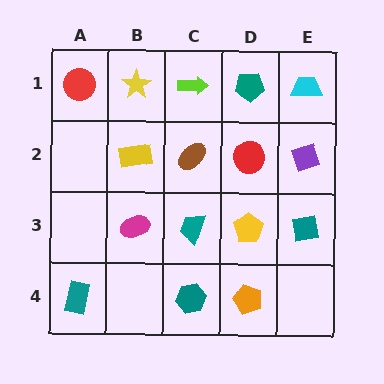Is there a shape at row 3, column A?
No, that cell is empty.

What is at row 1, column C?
A lime arrow.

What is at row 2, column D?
A red circle.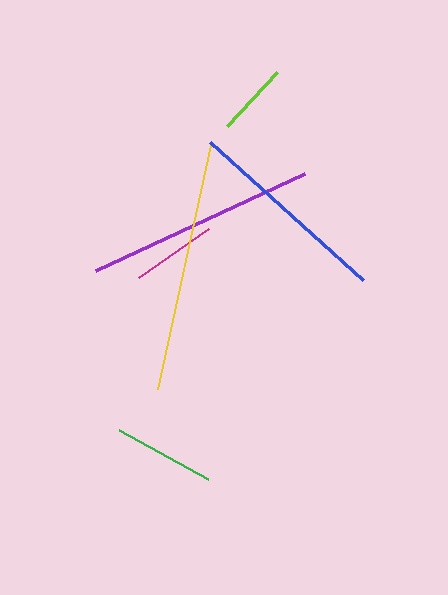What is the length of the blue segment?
The blue segment is approximately 206 pixels long.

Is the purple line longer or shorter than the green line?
The purple line is longer than the green line.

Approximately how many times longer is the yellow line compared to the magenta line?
The yellow line is approximately 2.9 times the length of the magenta line.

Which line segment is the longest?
The yellow line is the longest at approximately 250 pixels.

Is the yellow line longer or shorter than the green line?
The yellow line is longer than the green line.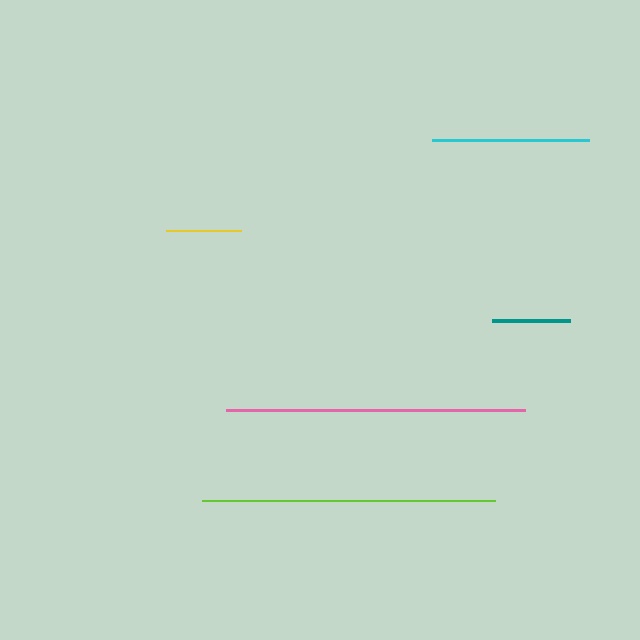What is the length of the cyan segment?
The cyan segment is approximately 156 pixels long.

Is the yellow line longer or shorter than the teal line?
The teal line is longer than the yellow line.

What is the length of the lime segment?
The lime segment is approximately 293 pixels long.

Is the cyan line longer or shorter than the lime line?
The lime line is longer than the cyan line.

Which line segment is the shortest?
The yellow line is the shortest at approximately 75 pixels.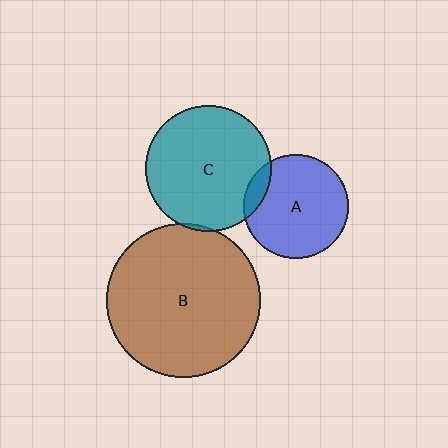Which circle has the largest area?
Circle B (brown).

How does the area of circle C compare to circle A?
Approximately 1.5 times.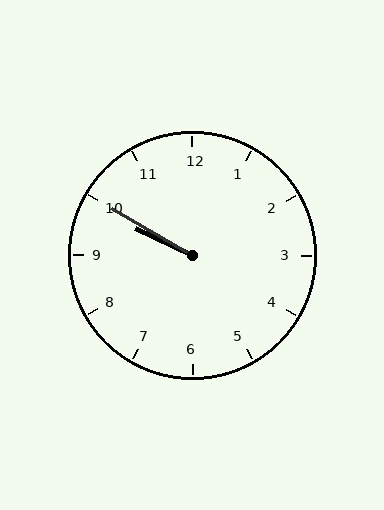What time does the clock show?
9:50.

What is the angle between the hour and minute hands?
Approximately 5 degrees.